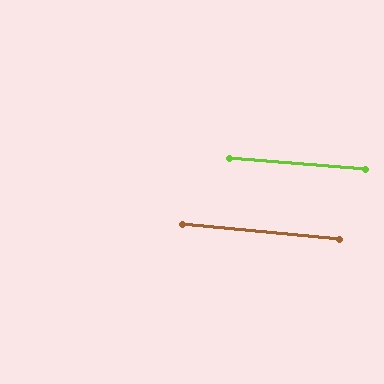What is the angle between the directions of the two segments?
Approximately 0 degrees.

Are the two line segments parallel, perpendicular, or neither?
Parallel — their directions differ by only 0.5°.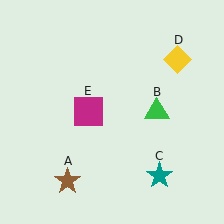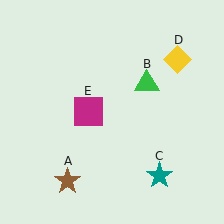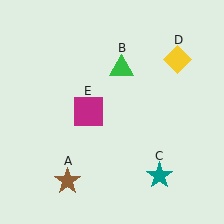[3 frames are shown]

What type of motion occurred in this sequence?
The green triangle (object B) rotated counterclockwise around the center of the scene.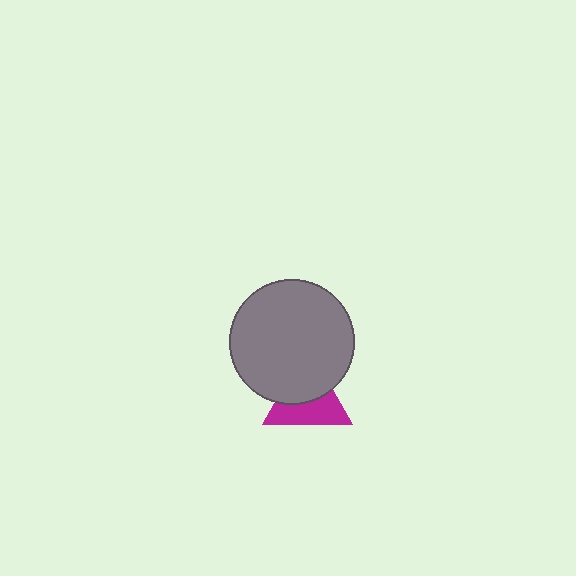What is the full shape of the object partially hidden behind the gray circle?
The partially hidden object is a magenta triangle.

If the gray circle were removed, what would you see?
You would see the complete magenta triangle.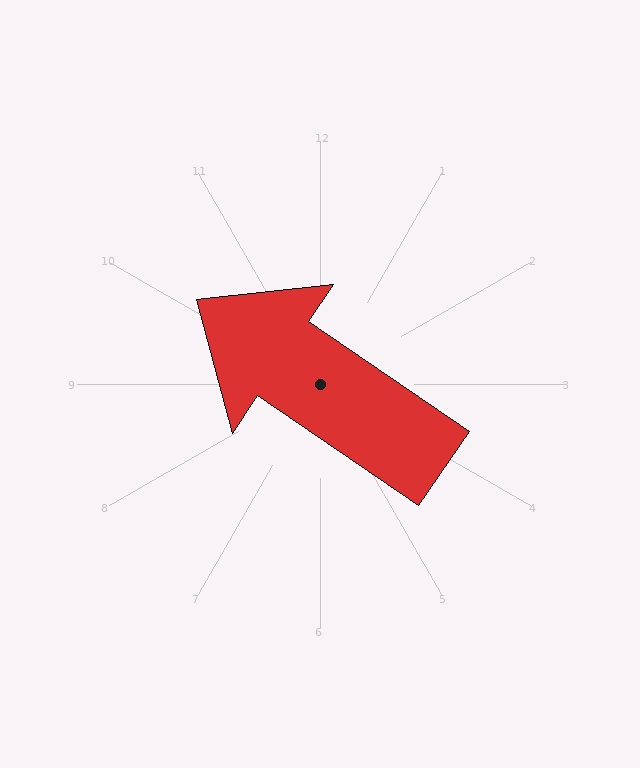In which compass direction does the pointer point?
Northwest.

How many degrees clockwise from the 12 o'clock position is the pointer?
Approximately 304 degrees.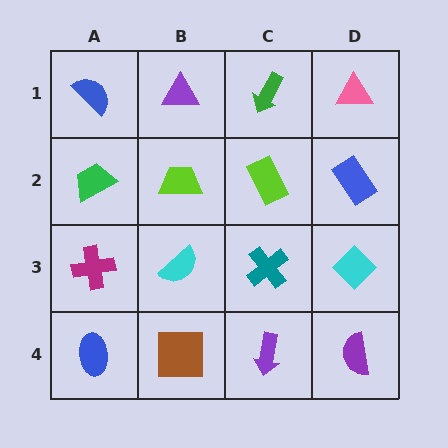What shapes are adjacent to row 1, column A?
A green trapezoid (row 2, column A), a purple triangle (row 1, column B).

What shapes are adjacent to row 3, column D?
A blue rectangle (row 2, column D), a purple semicircle (row 4, column D), a teal cross (row 3, column C).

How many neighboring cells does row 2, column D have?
3.